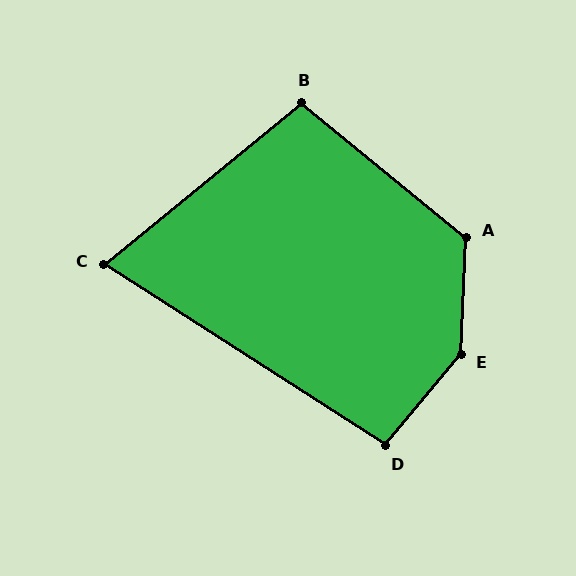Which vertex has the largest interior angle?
E, at approximately 143 degrees.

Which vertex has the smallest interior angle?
C, at approximately 72 degrees.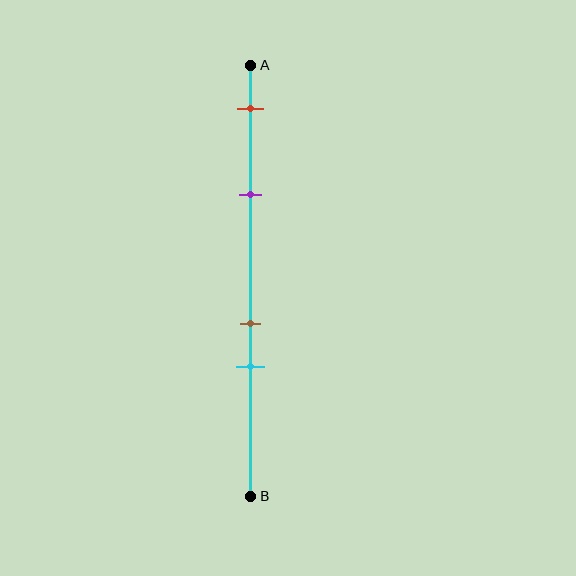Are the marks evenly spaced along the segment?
No, the marks are not evenly spaced.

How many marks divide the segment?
There are 4 marks dividing the segment.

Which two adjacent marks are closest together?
The brown and cyan marks are the closest adjacent pair.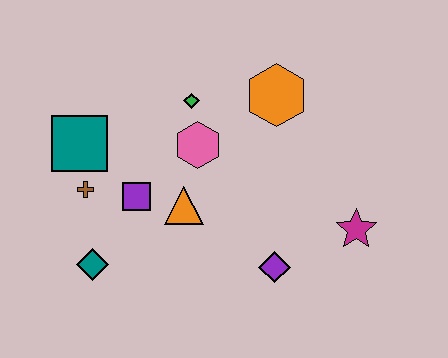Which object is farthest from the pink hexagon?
The magenta star is farthest from the pink hexagon.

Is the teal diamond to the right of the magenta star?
No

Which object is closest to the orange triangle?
The purple square is closest to the orange triangle.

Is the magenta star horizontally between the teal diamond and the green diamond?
No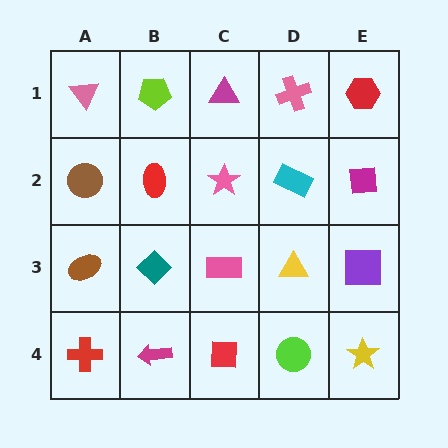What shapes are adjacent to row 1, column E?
A magenta square (row 2, column E), a pink cross (row 1, column D).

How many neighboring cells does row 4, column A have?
2.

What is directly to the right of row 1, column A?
A lime pentagon.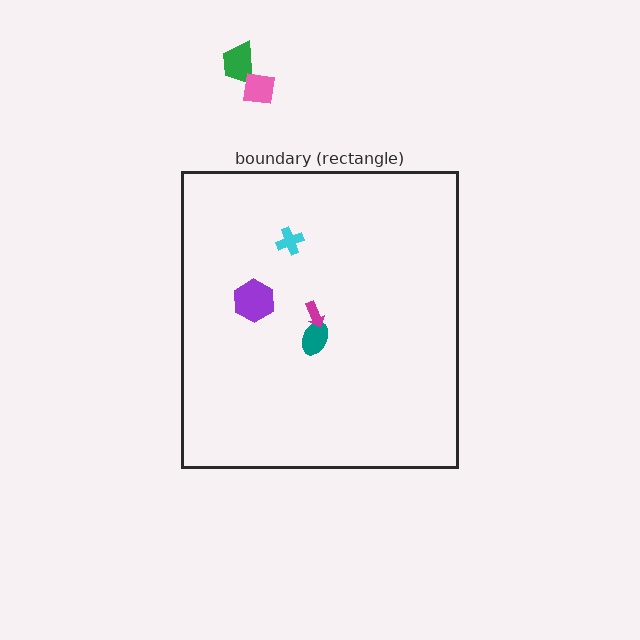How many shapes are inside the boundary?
4 inside, 2 outside.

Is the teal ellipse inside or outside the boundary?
Inside.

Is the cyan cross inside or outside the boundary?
Inside.